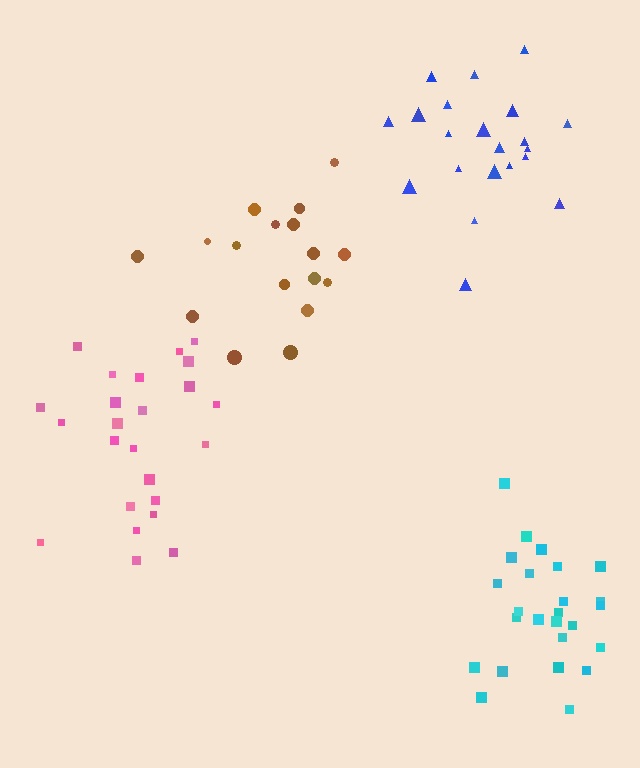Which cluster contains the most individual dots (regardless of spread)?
Cyan (25).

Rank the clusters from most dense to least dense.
cyan, blue, pink, brown.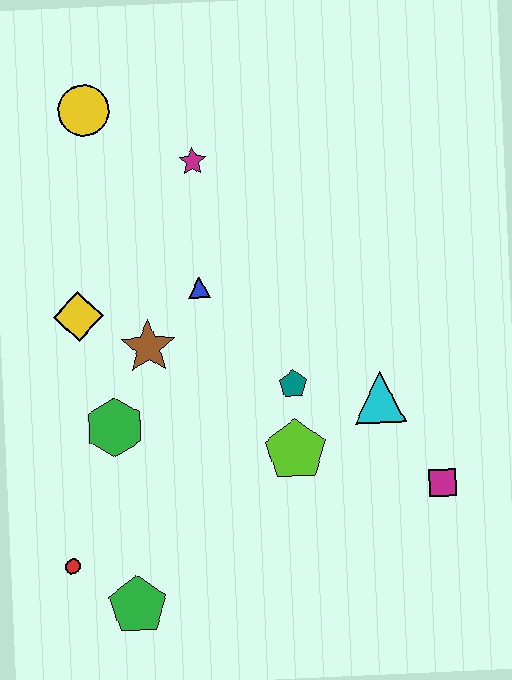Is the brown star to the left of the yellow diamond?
No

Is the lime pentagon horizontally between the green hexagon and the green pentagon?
No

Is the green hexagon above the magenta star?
No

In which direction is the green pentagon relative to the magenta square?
The green pentagon is to the left of the magenta square.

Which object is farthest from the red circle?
The yellow circle is farthest from the red circle.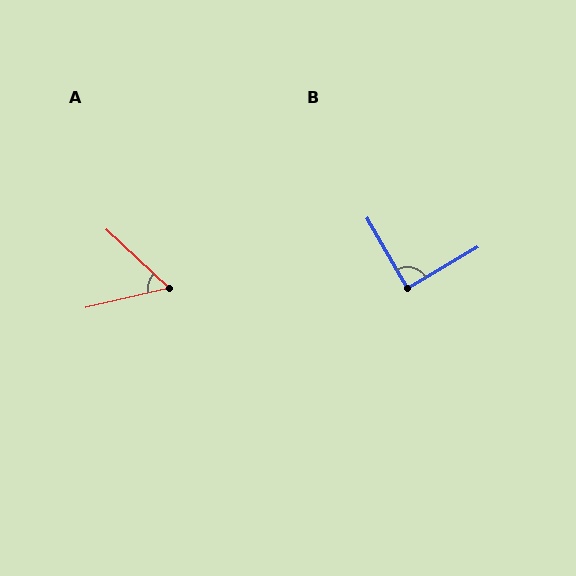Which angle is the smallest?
A, at approximately 57 degrees.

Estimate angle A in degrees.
Approximately 57 degrees.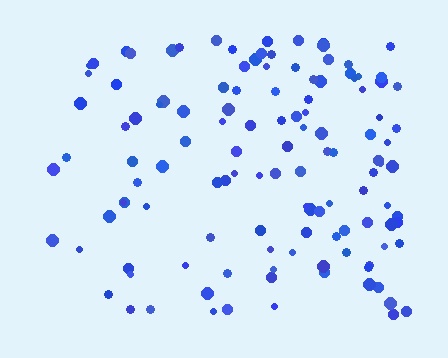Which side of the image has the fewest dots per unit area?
The left.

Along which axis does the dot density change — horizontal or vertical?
Horizontal.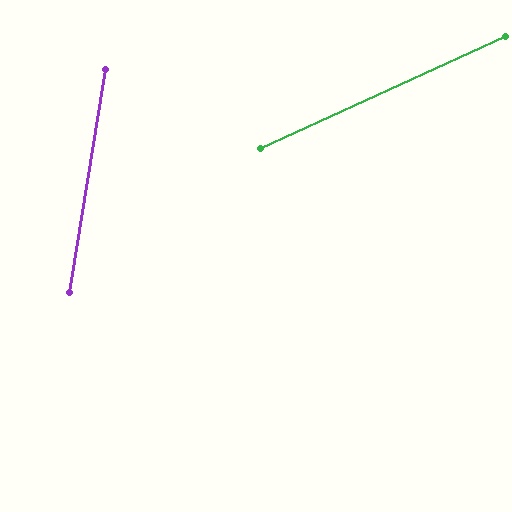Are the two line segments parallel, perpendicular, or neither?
Neither parallel nor perpendicular — they differ by about 56°.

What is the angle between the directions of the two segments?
Approximately 56 degrees.